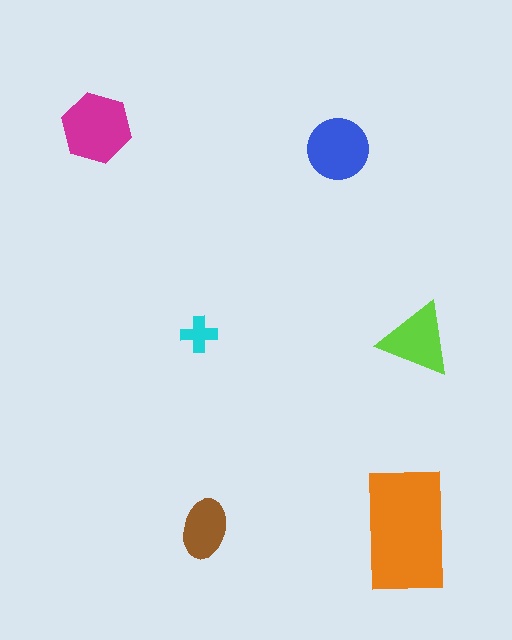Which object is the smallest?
The cyan cross.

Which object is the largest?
The orange rectangle.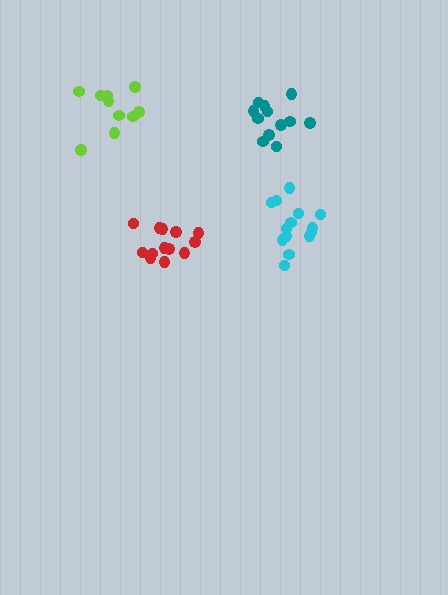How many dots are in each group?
Group 1: 12 dots, Group 2: 14 dots, Group 3: 10 dots, Group 4: 13 dots (49 total).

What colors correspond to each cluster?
The clusters are colored: teal, cyan, lime, red.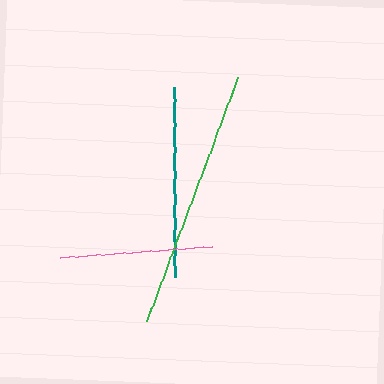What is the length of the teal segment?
The teal segment is approximately 190 pixels long.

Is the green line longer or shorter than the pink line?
The green line is longer than the pink line.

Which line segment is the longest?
The green line is the longest at approximately 262 pixels.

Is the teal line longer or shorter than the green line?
The green line is longer than the teal line.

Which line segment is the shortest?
The pink line is the shortest at approximately 152 pixels.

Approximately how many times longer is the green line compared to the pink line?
The green line is approximately 1.7 times the length of the pink line.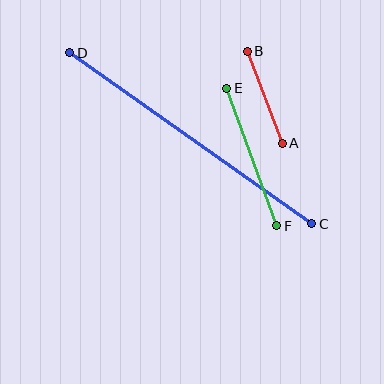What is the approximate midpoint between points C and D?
The midpoint is at approximately (191, 138) pixels.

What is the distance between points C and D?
The distance is approximately 297 pixels.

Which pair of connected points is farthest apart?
Points C and D are farthest apart.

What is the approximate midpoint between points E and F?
The midpoint is at approximately (252, 157) pixels.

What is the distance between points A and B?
The distance is approximately 98 pixels.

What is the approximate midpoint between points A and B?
The midpoint is at approximately (265, 97) pixels.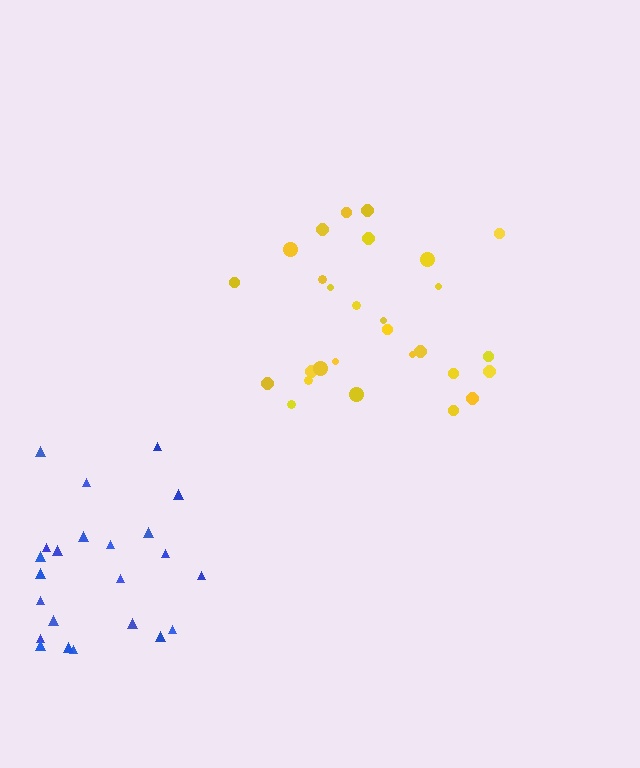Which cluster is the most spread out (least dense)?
Yellow.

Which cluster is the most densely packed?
Blue.